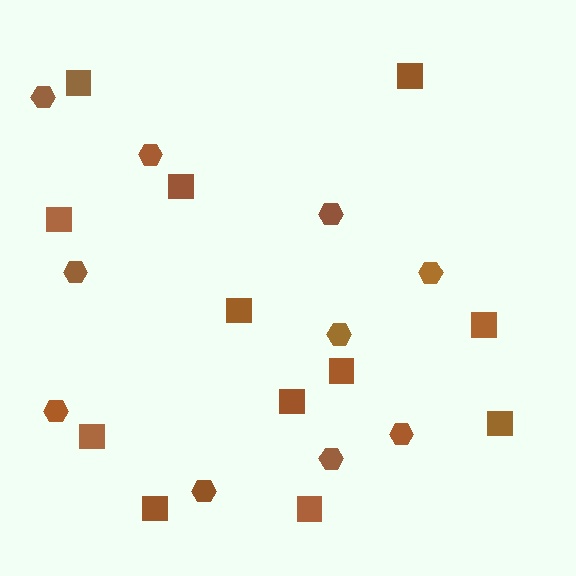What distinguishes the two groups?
There are 2 groups: one group of squares (12) and one group of hexagons (10).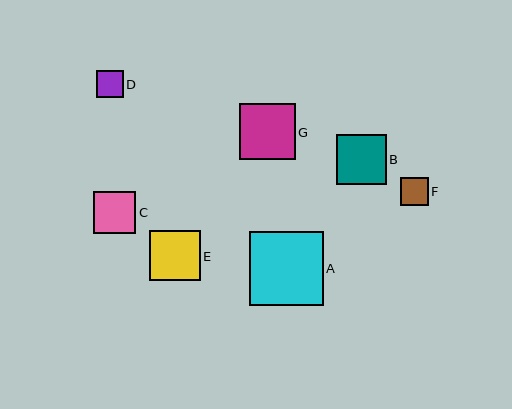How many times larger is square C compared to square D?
Square C is approximately 1.6 times the size of square D.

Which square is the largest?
Square A is the largest with a size of approximately 74 pixels.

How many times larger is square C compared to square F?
Square C is approximately 1.5 times the size of square F.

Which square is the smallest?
Square D is the smallest with a size of approximately 27 pixels.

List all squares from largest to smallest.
From largest to smallest: A, G, E, B, C, F, D.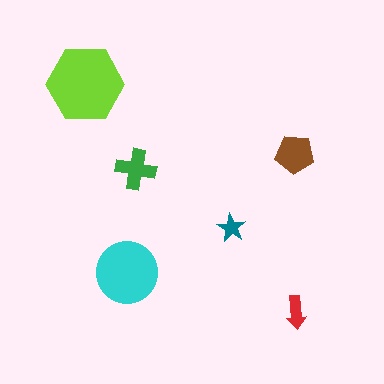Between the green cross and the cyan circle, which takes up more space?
The cyan circle.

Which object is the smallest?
The teal star.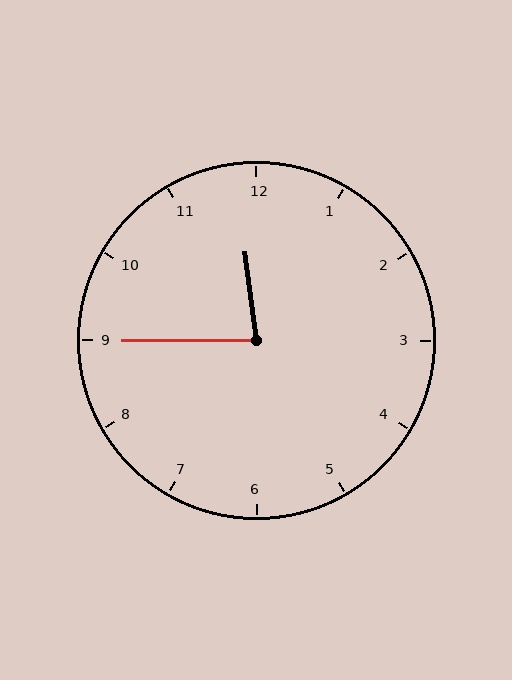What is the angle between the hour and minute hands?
Approximately 82 degrees.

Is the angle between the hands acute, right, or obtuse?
It is acute.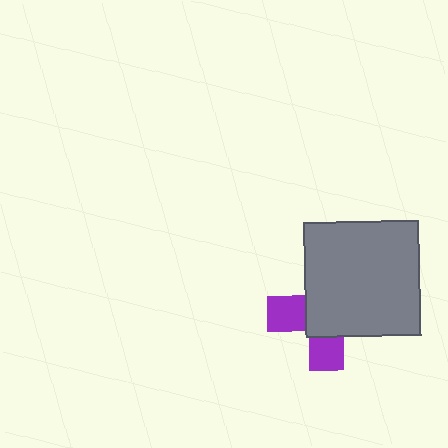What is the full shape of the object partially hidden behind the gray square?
The partially hidden object is a purple cross.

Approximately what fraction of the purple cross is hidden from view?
Roughly 63% of the purple cross is hidden behind the gray square.